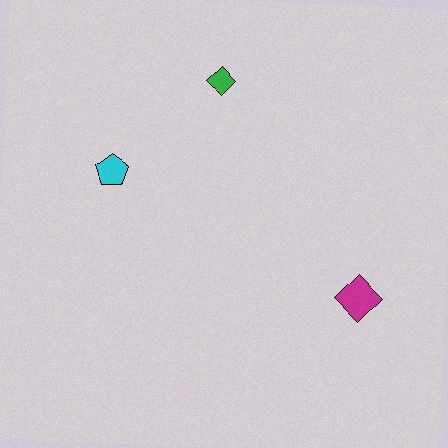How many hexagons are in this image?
There are no hexagons.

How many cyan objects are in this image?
There is 1 cyan object.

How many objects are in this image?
There are 3 objects.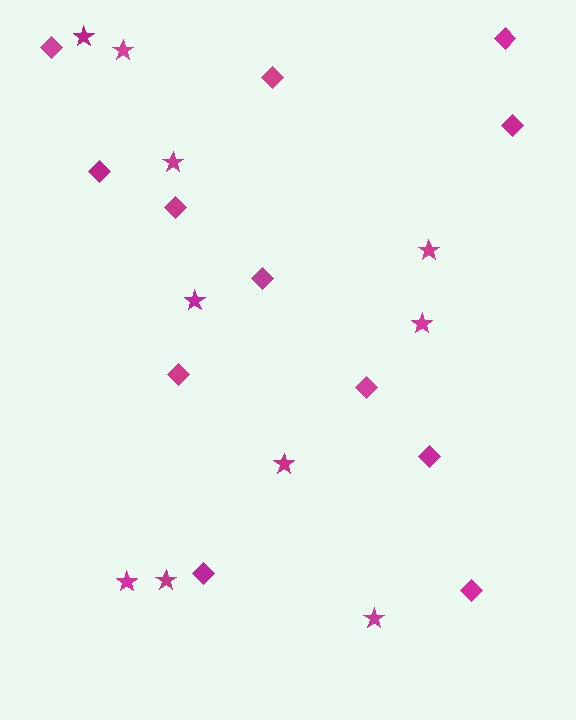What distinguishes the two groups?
There are 2 groups: one group of stars (10) and one group of diamonds (12).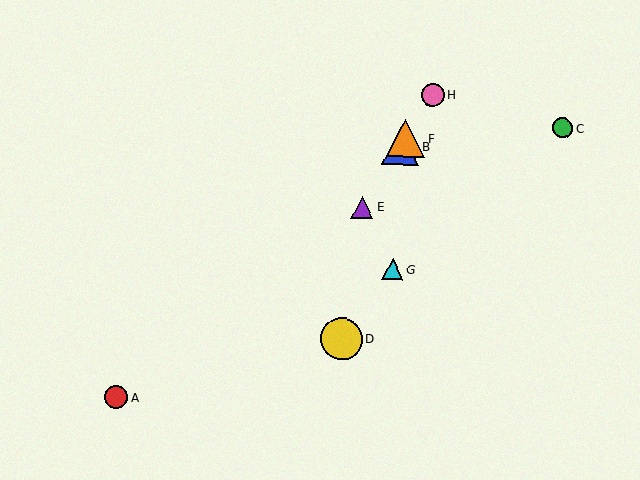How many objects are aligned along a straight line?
4 objects (B, E, F, H) are aligned along a straight line.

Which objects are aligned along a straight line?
Objects B, E, F, H are aligned along a straight line.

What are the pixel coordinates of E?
Object E is at (362, 207).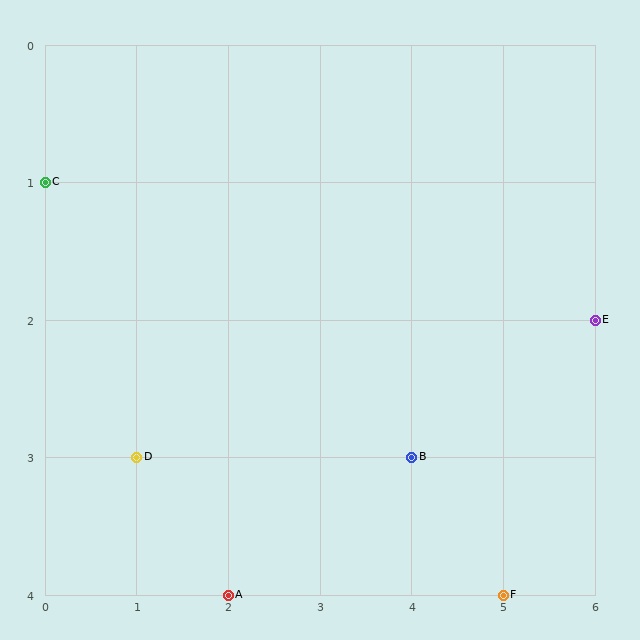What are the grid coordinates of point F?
Point F is at grid coordinates (5, 4).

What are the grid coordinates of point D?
Point D is at grid coordinates (1, 3).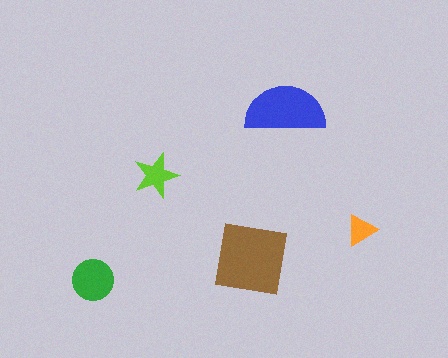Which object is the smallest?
The orange triangle.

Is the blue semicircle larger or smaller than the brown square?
Smaller.